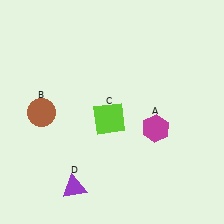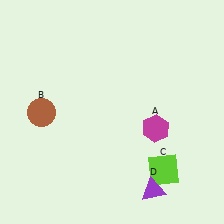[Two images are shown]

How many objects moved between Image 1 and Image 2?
2 objects moved between the two images.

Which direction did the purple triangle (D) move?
The purple triangle (D) moved right.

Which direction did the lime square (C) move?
The lime square (C) moved right.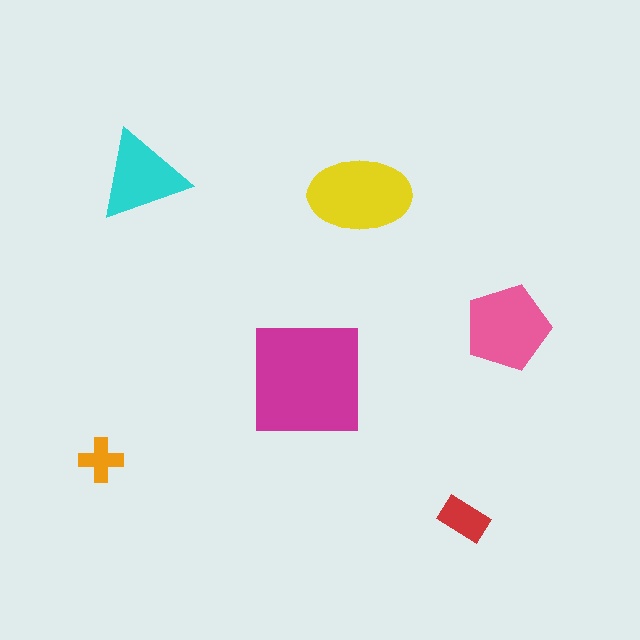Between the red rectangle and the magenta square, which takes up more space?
The magenta square.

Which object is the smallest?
The orange cross.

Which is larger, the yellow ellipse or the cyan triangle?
The yellow ellipse.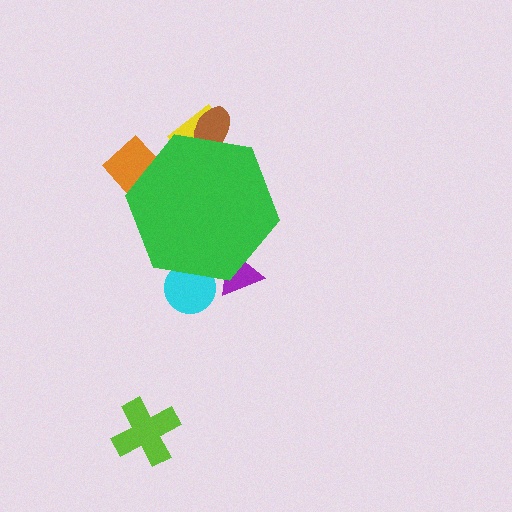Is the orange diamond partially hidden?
Yes, the orange diamond is partially hidden behind the green hexagon.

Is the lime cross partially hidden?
No, the lime cross is fully visible.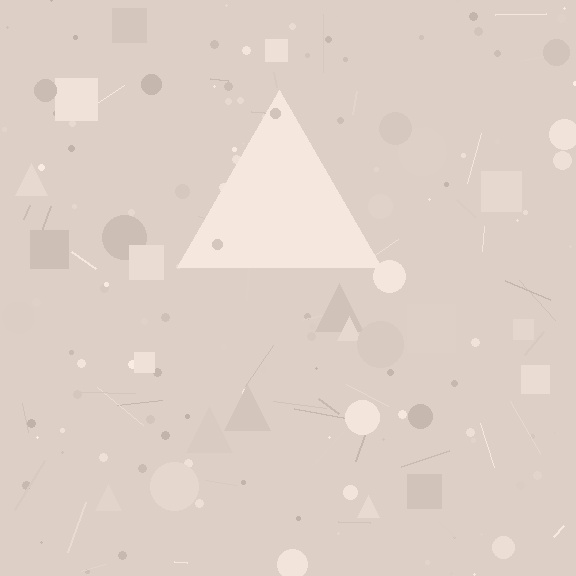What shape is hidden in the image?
A triangle is hidden in the image.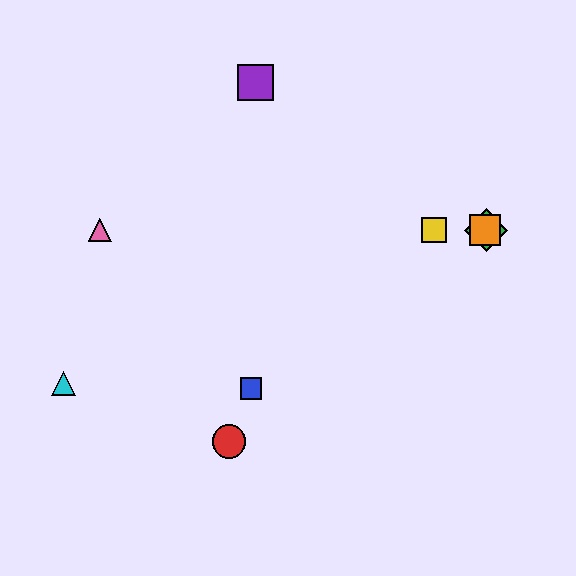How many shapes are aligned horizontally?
4 shapes (the green diamond, the yellow square, the orange square, the pink triangle) are aligned horizontally.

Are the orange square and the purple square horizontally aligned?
No, the orange square is at y≈230 and the purple square is at y≈83.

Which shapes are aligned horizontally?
The green diamond, the yellow square, the orange square, the pink triangle are aligned horizontally.